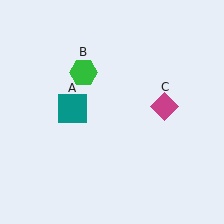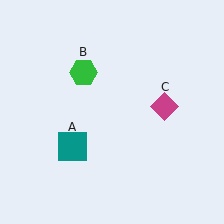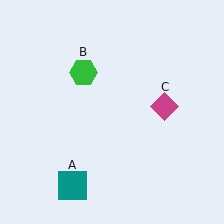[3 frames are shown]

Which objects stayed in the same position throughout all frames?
Green hexagon (object B) and magenta diamond (object C) remained stationary.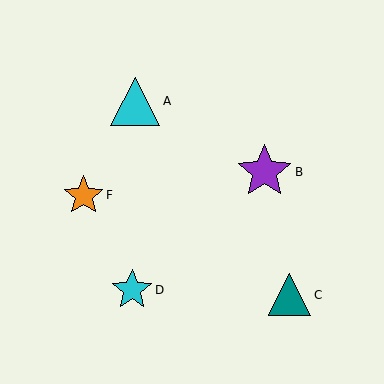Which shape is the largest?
The purple star (labeled B) is the largest.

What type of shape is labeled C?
Shape C is a teal triangle.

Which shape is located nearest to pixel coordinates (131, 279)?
The cyan star (labeled D) at (132, 290) is nearest to that location.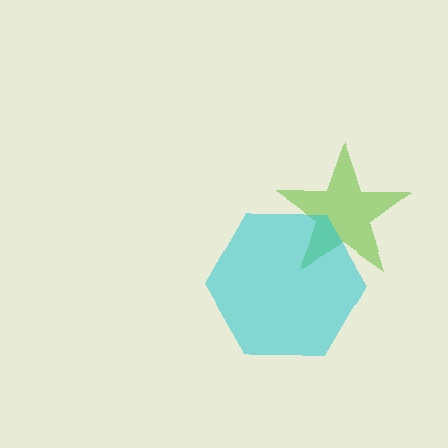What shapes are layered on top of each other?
The layered shapes are: a lime star, a cyan hexagon.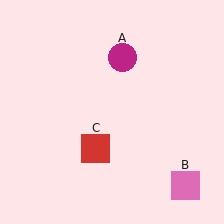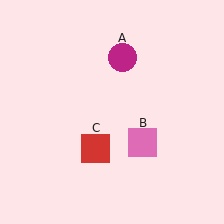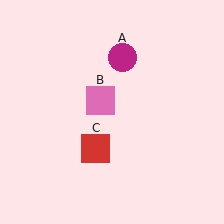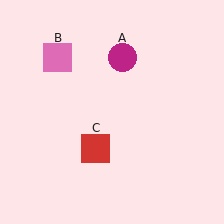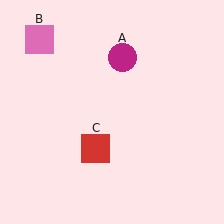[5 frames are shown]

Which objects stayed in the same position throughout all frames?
Magenta circle (object A) and red square (object C) remained stationary.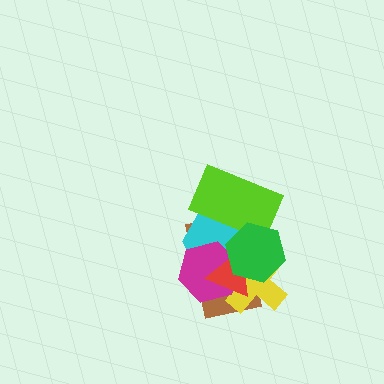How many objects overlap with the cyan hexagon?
6 objects overlap with the cyan hexagon.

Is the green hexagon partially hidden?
No, no other shape covers it.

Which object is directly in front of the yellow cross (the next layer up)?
The magenta hexagon is directly in front of the yellow cross.